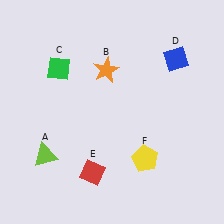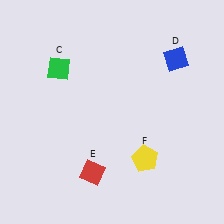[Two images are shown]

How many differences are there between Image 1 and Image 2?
There are 2 differences between the two images.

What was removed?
The orange star (B), the lime triangle (A) were removed in Image 2.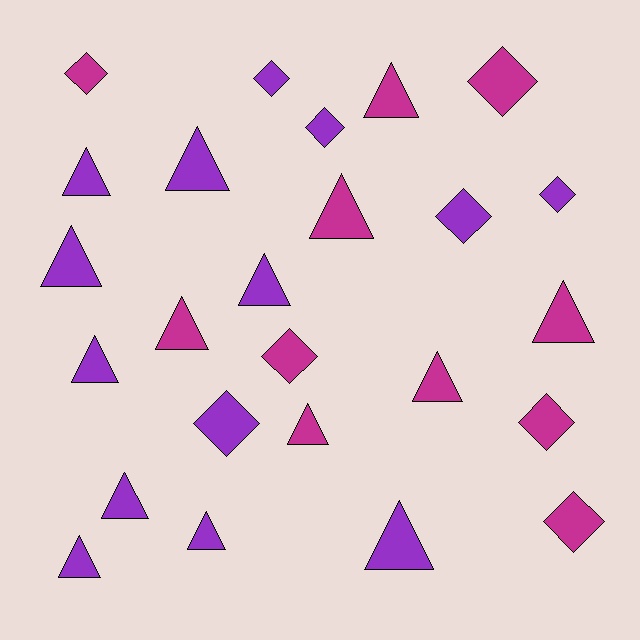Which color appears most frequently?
Purple, with 14 objects.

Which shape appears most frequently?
Triangle, with 15 objects.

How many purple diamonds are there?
There are 5 purple diamonds.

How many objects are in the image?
There are 25 objects.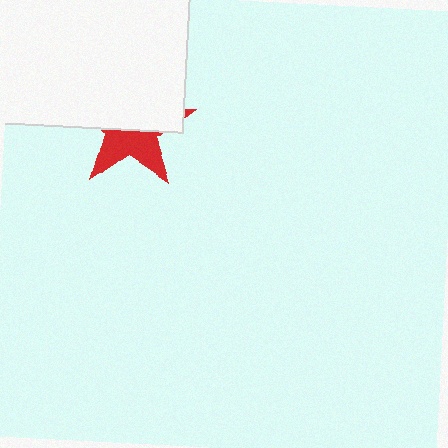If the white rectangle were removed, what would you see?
You would see the complete red star.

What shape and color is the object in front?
The object in front is a white rectangle.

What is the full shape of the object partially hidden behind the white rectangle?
The partially hidden object is a red star.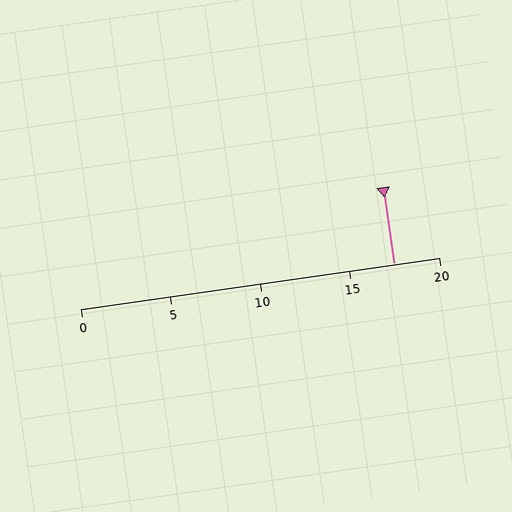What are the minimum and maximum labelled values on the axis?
The axis runs from 0 to 20.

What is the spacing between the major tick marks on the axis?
The major ticks are spaced 5 apart.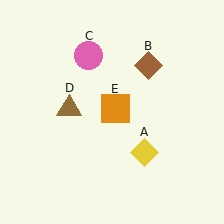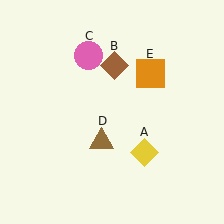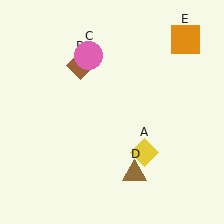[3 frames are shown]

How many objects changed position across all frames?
3 objects changed position: brown diamond (object B), brown triangle (object D), orange square (object E).